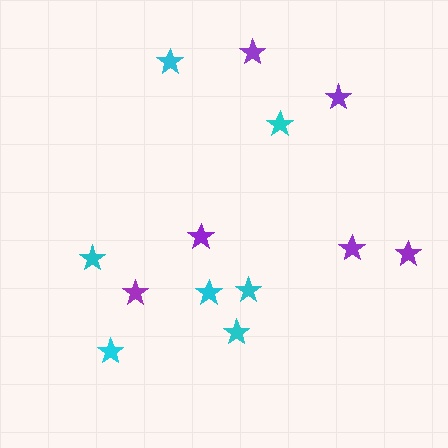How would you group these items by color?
There are 2 groups: one group of purple stars (6) and one group of cyan stars (7).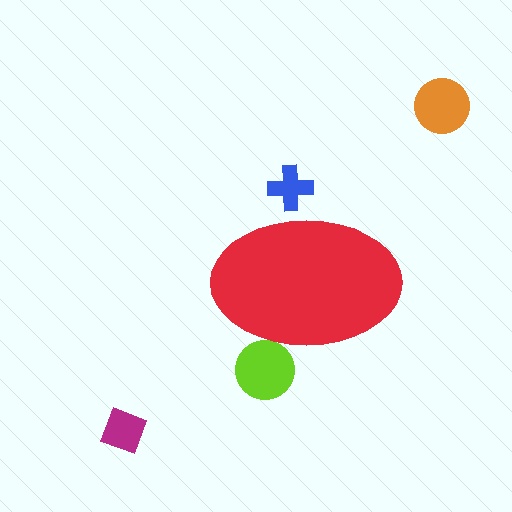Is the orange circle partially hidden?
No, the orange circle is fully visible.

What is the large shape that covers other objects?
A red ellipse.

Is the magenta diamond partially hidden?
No, the magenta diamond is fully visible.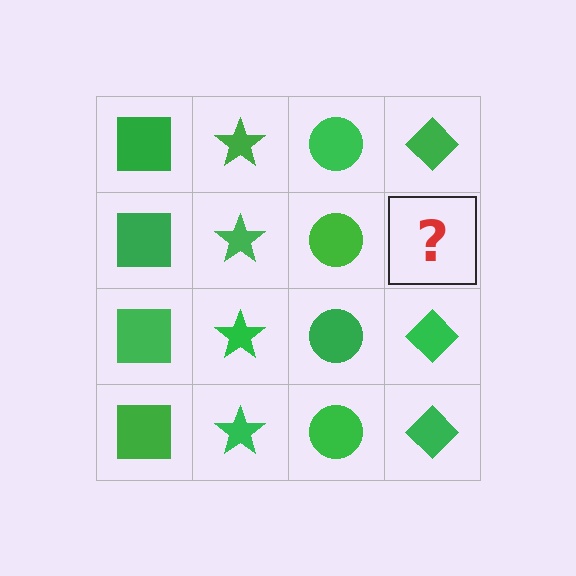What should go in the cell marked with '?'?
The missing cell should contain a green diamond.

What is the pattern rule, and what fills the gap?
The rule is that each column has a consistent shape. The gap should be filled with a green diamond.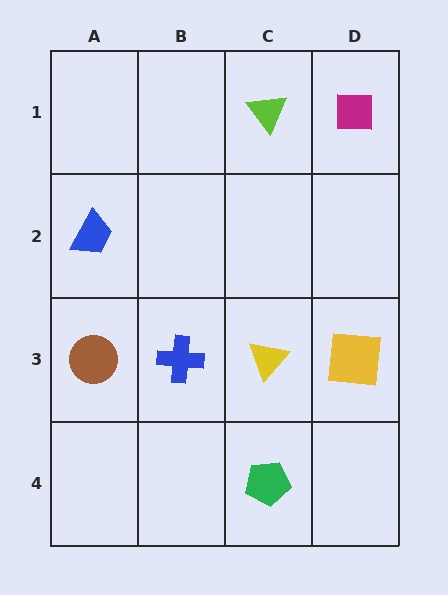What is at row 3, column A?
A brown circle.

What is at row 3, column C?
A yellow triangle.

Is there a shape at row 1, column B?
No, that cell is empty.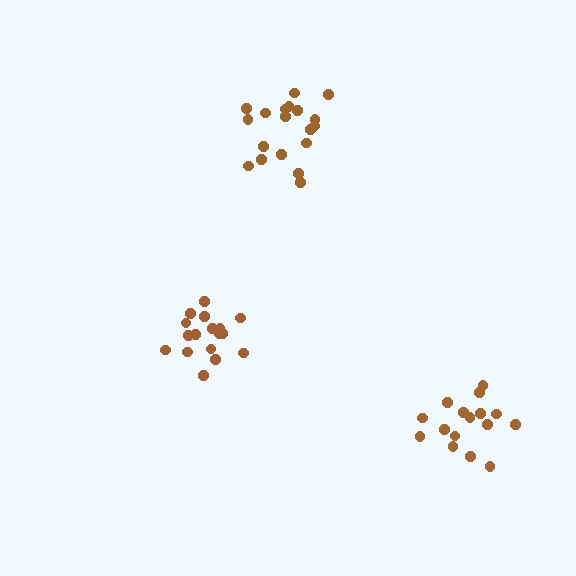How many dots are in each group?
Group 1: 16 dots, Group 2: 17 dots, Group 3: 19 dots (52 total).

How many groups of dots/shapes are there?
There are 3 groups.